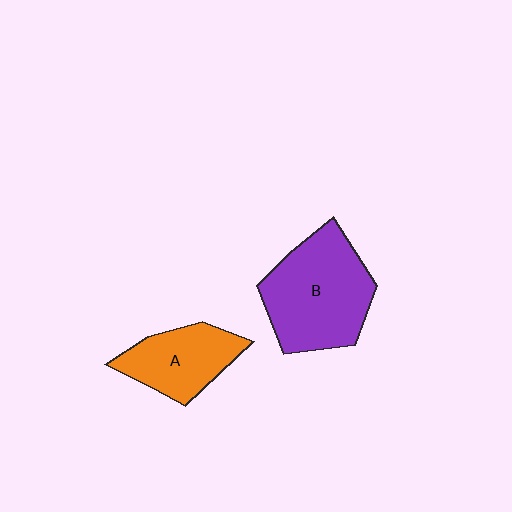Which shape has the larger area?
Shape B (purple).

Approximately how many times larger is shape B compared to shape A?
Approximately 1.6 times.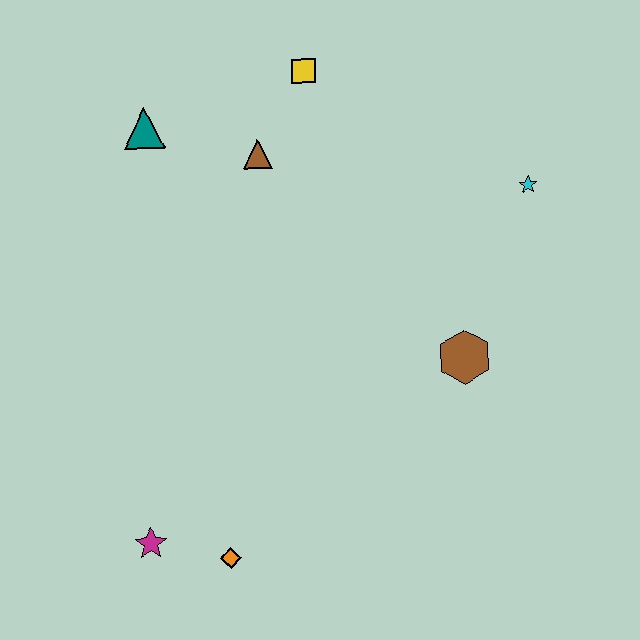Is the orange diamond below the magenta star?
Yes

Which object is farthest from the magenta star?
The cyan star is farthest from the magenta star.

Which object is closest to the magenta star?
The orange diamond is closest to the magenta star.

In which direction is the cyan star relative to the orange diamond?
The cyan star is above the orange diamond.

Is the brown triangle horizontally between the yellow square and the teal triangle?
Yes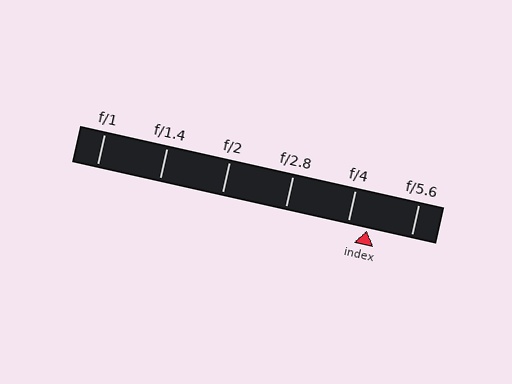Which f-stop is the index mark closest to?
The index mark is closest to f/4.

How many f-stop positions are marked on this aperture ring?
There are 6 f-stop positions marked.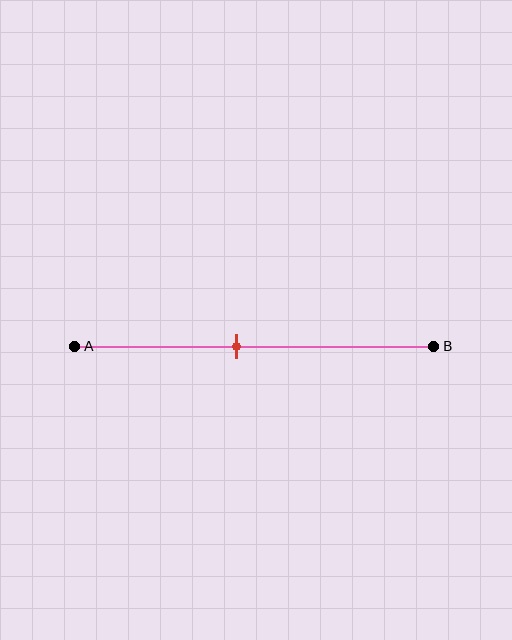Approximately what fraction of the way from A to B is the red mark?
The red mark is approximately 45% of the way from A to B.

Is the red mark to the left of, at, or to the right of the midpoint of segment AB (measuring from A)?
The red mark is to the left of the midpoint of segment AB.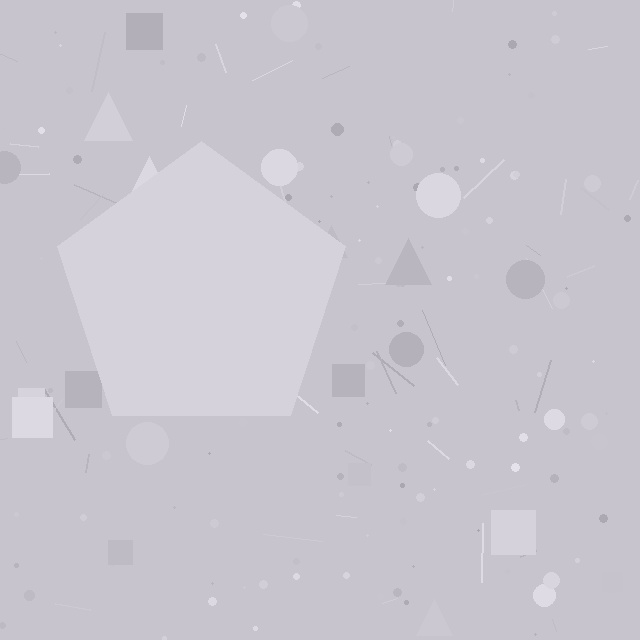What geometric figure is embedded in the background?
A pentagon is embedded in the background.